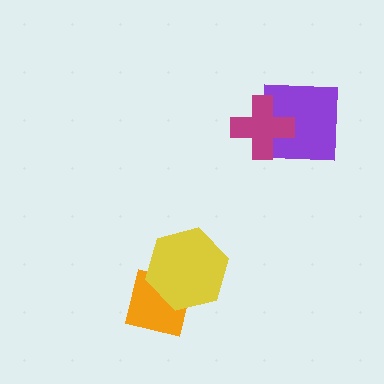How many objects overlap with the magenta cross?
1 object overlaps with the magenta cross.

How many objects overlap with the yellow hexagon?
1 object overlaps with the yellow hexagon.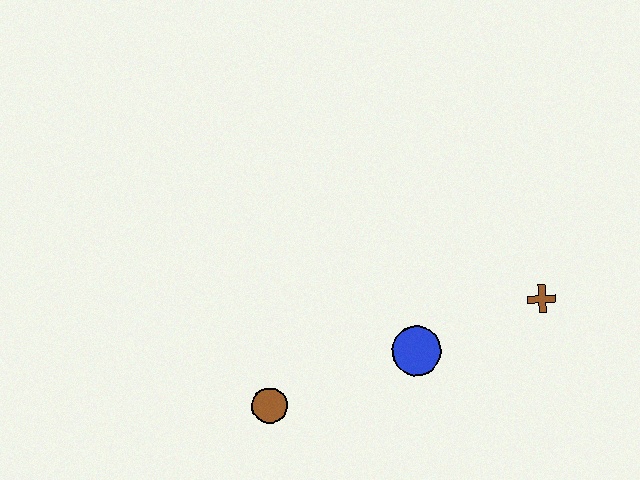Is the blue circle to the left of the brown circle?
No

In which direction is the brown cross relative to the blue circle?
The brown cross is to the right of the blue circle.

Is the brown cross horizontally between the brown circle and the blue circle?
No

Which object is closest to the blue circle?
The brown cross is closest to the blue circle.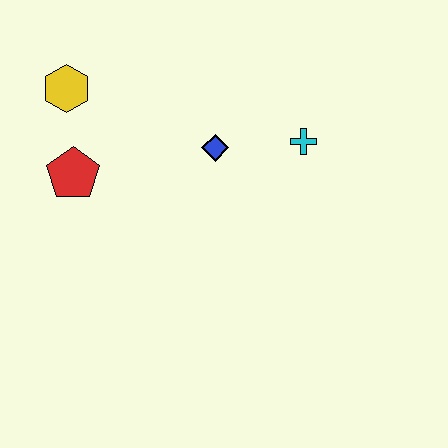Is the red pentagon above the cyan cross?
No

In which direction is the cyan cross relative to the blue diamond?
The cyan cross is to the right of the blue diamond.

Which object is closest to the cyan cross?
The blue diamond is closest to the cyan cross.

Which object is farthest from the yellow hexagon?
The cyan cross is farthest from the yellow hexagon.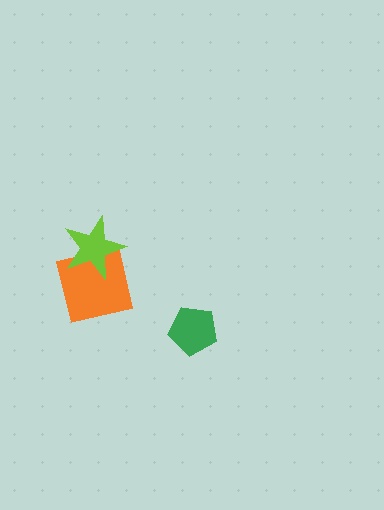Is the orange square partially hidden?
Yes, it is partially covered by another shape.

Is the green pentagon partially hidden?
No, no other shape covers it.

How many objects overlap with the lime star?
1 object overlaps with the lime star.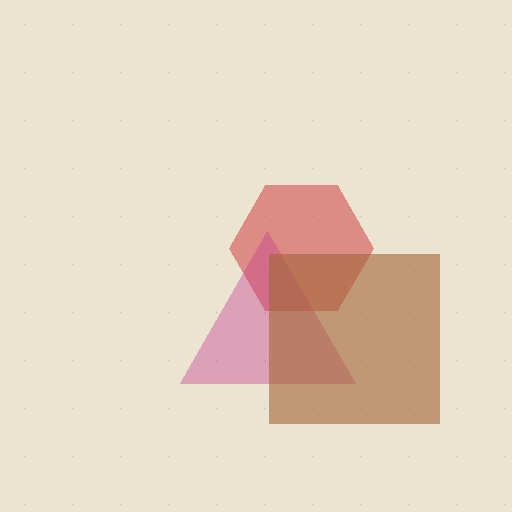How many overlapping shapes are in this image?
There are 3 overlapping shapes in the image.